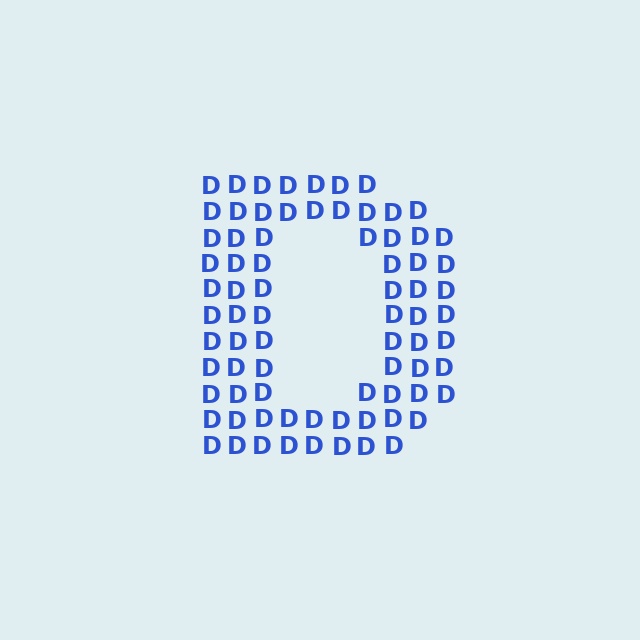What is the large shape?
The large shape is the letter D.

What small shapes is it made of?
It is made of small letter D's.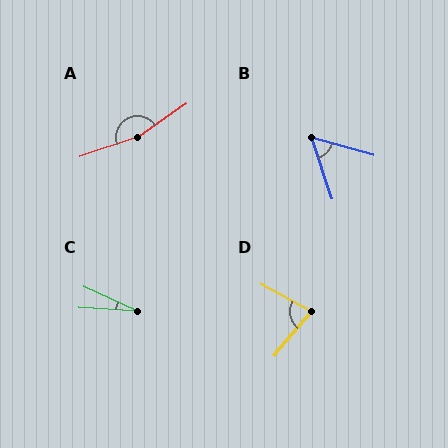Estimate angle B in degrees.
Approximately 56 degrees.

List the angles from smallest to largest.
C (21°), B (56°), D (79°), A (164°).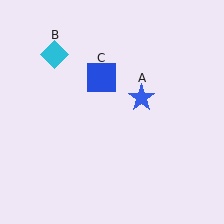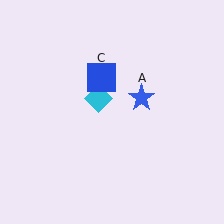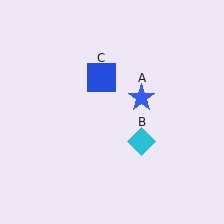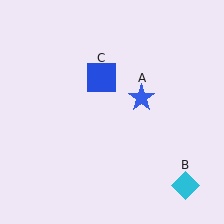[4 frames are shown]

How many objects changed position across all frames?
1 object changed position: cyan diamond (object B).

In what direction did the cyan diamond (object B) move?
The cyan diamond (object B) moved down and to the right.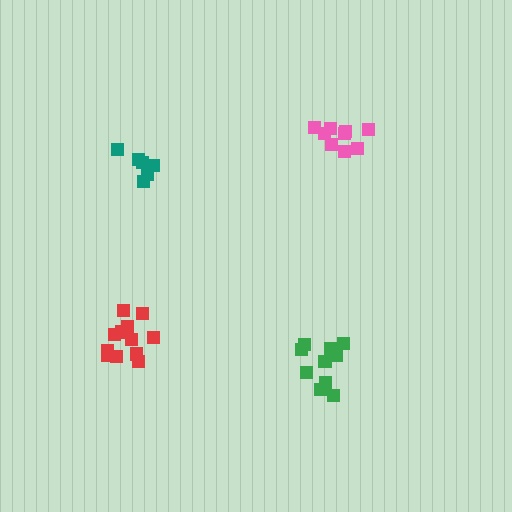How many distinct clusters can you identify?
There are 4 distinct clusters.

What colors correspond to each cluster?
The clusters are colored: red, pink, green, teal.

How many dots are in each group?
Group 1: 13 dots, Group 2: 9 dots, Group 3: 10 dots, Group 4: 7 dots (39 total).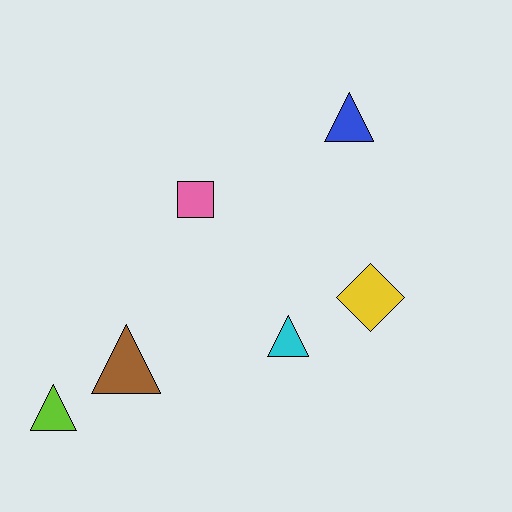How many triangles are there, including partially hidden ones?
There are 4 triangles.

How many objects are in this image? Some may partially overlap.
There are 6 objects.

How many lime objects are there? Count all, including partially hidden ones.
There is 1 lime object.